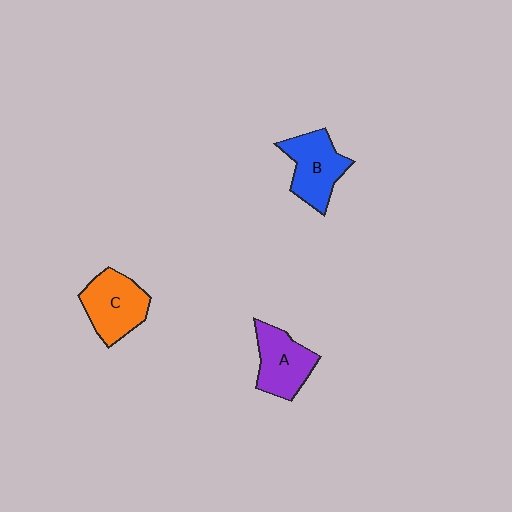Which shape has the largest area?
Shape C (orange).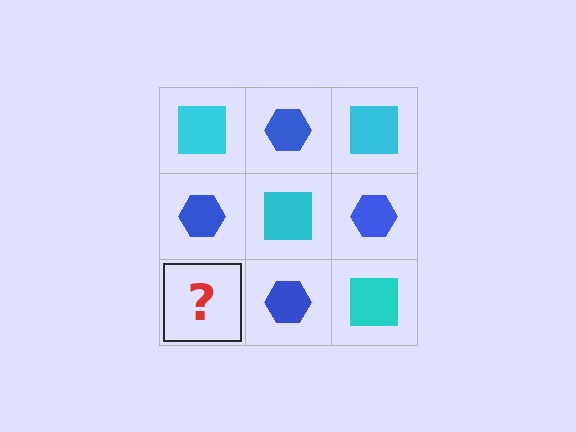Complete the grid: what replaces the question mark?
The question mark should be replaced with a cyan square.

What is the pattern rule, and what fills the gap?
The rule is that it alternates cyan square and blue hexagon in a checkerboard pattern. The gap should be filled with a cyan square.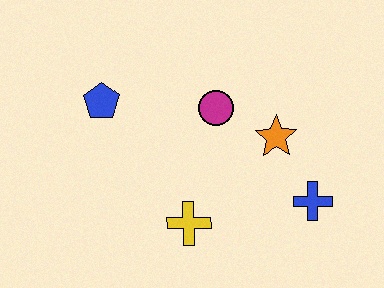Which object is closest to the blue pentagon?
The magenta circle is closest to the blue pentagon.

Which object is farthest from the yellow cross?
The blue pentagon is farthest from the yellow cross.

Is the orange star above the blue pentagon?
No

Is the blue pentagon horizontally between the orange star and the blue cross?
No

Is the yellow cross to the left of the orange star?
Yes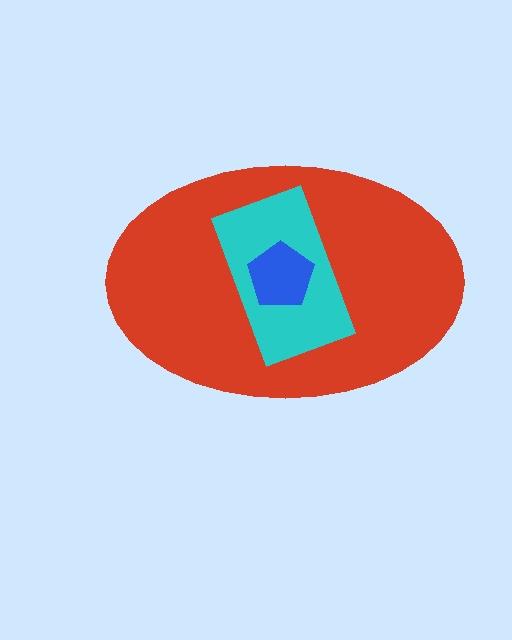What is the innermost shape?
The blue pentagon.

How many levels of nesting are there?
3.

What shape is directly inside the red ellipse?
The cyan rectangle.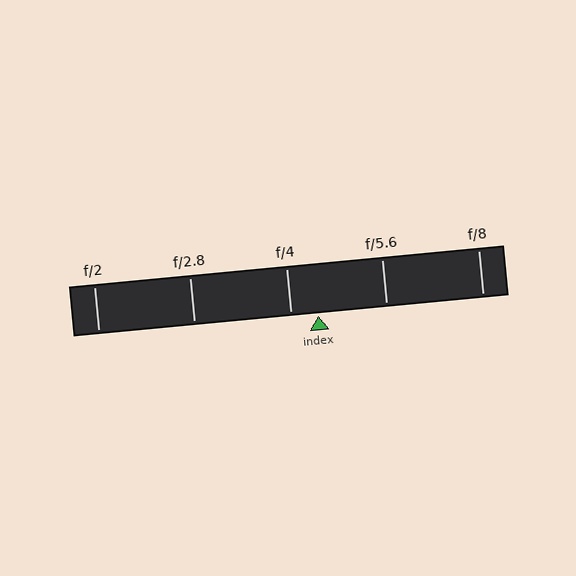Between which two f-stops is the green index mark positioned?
The index mark is between f/4 and f/5.6.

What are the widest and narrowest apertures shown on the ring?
The widest aperture shown is f/2 and the narrowest is f/8.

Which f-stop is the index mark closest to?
The index mark is closest to f/4.